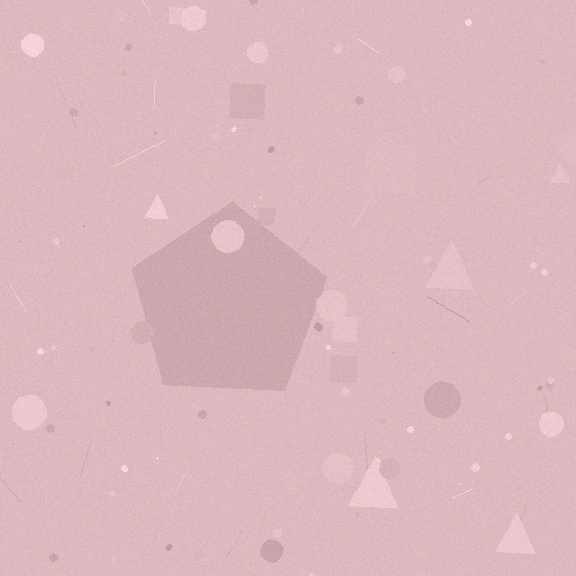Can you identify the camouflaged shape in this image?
The camouflaged shape is a pentagon.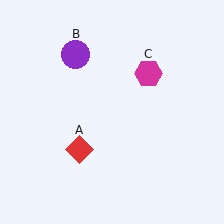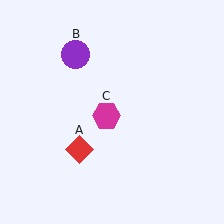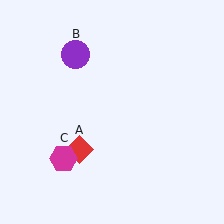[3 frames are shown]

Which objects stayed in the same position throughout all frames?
Red diamond (object A) and purple circle (object B) remained stationary.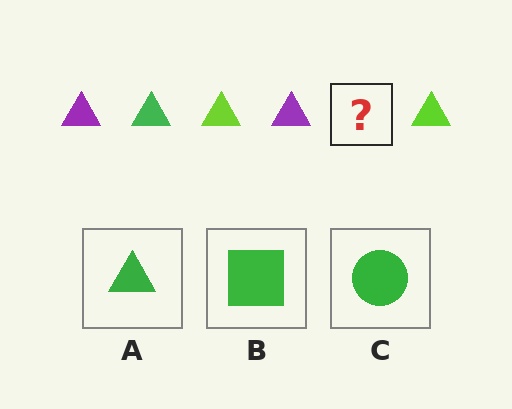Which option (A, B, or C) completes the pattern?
A.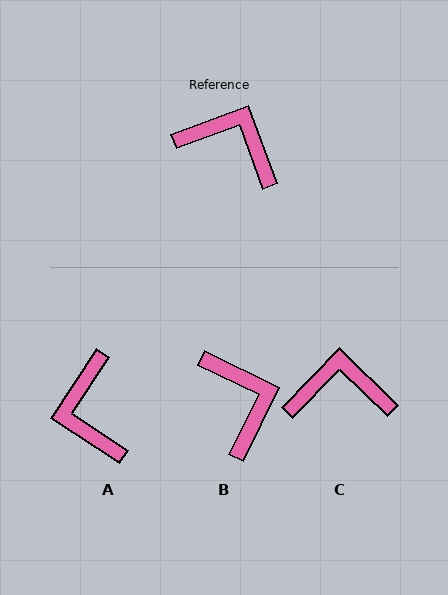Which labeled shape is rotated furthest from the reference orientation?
A, about 126 degrees away.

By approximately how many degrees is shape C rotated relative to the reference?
Approximately 26 degrees counter-clockwise.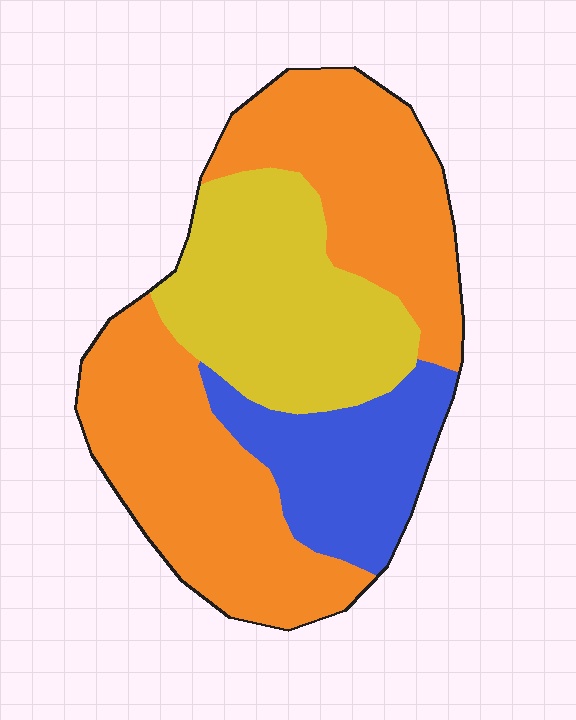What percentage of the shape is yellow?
Yellow covers 28% of the shape.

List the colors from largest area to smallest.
From largest to smallest: orange, yellow, blue.